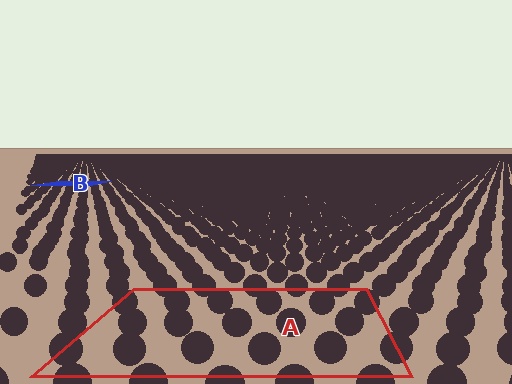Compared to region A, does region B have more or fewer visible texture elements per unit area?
Region B has more texture elements per unit area — they are packed more densely because it is farther away.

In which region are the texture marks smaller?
The texture marks are smaller in region B, because it is farther away.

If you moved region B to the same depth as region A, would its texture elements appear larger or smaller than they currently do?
They would appear larger. At a closer depth, the same texture elements are projected at a bigger on-screen size.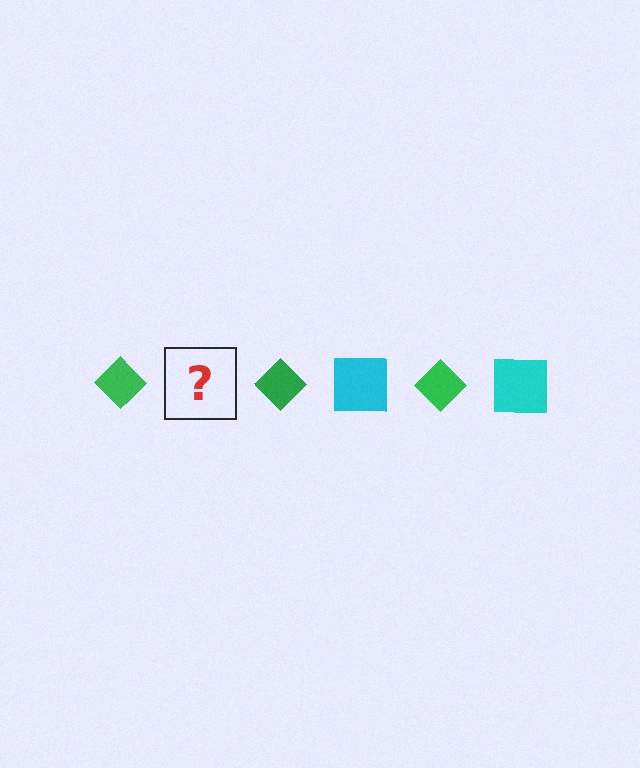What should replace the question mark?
The question mark should be replaced with a cyan square.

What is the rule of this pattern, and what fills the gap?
The rule is that the pattern alternates between green diamond and cyan square. The gap should be filled with a cyan square.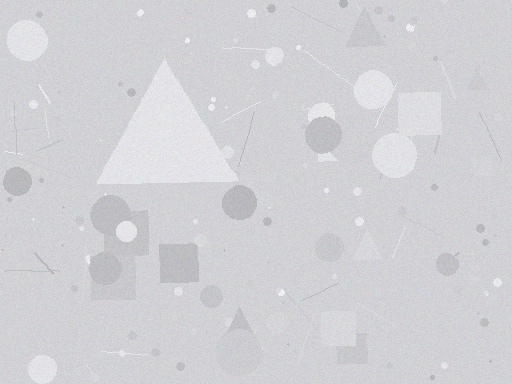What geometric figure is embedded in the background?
A triangle is embedded in the background.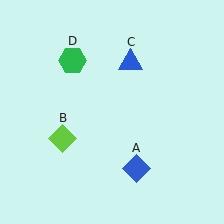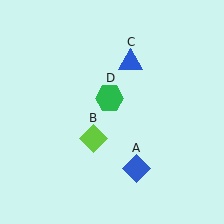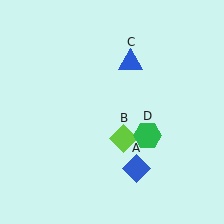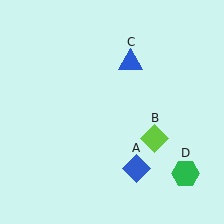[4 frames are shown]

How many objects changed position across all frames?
2 objects changed position: lime diamond (object B), green hexagon (object D).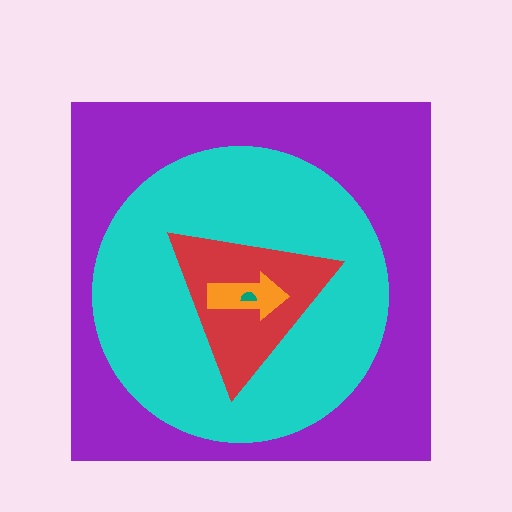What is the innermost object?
The teal semicircle.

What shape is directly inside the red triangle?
The orange arrow.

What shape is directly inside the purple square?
The cyan circle.